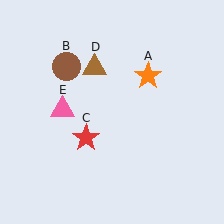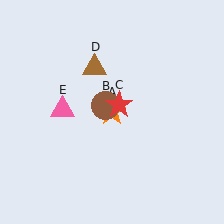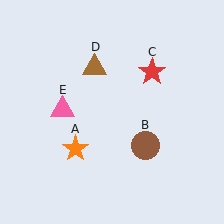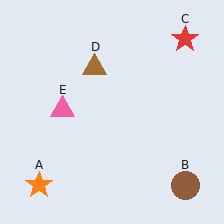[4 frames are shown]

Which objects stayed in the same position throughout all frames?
Brown triangle (object D) and pink triangle (object E) remained stationary.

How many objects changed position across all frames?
3 objects changed position: orange star (object A), brown circle (object B), red star (object C).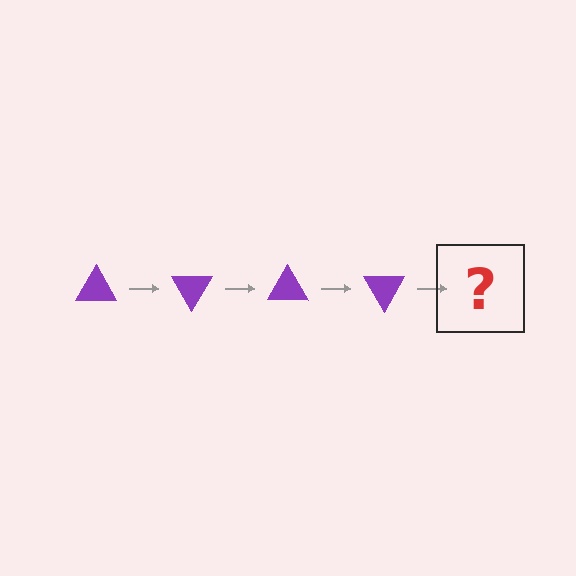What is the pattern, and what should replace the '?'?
The pattern is that the triangle rotates 60 degrees each step. The '?' should be a purple triangle rotated 240 degrees.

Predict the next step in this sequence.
The next step is a purple triangle rotated 240 degrees.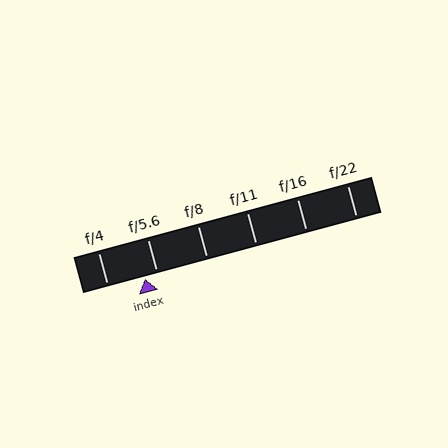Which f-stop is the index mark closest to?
The index mark is closest to f/5.6.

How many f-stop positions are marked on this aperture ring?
There are 6 f-stop positions marked.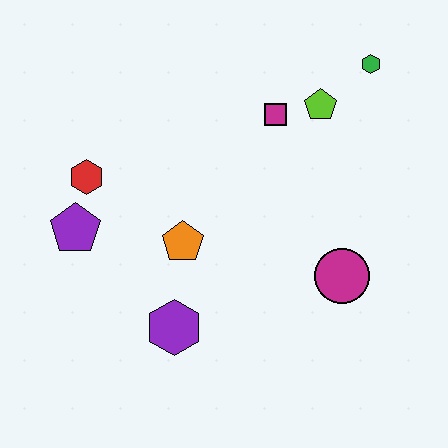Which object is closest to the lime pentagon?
The magenta square is closest to the lime pentagon.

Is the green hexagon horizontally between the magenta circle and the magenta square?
No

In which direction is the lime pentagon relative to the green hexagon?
The lime pentagon is to the left of the green hexagon.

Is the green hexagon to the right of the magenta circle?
Yes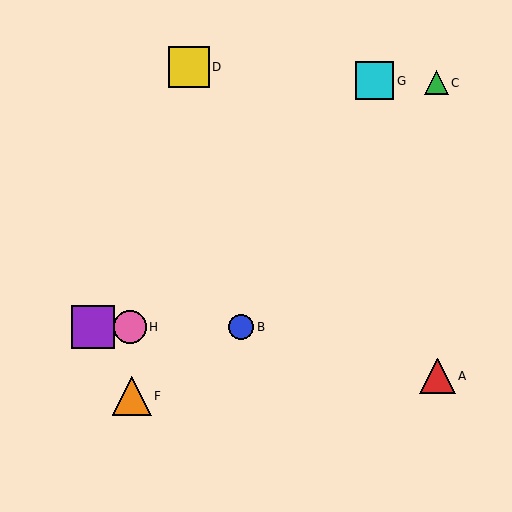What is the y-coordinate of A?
Object A is at y≈376.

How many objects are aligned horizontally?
3 objects (B, E, H) are aligned horizontally.